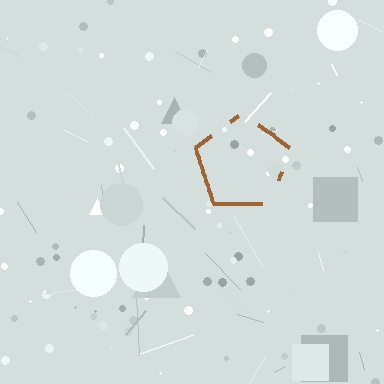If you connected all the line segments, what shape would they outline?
They would outline a pentagon.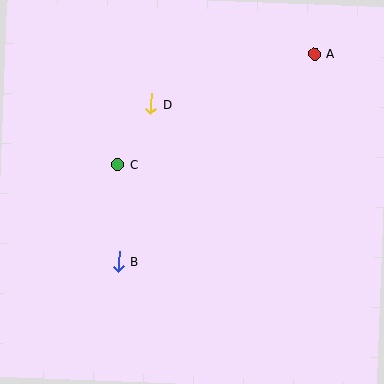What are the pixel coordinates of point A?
Point A is at (314, 54).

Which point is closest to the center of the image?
Point C at (118, 164) is closest to the center.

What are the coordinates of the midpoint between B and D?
The midpoint between B and D is at (135, 183).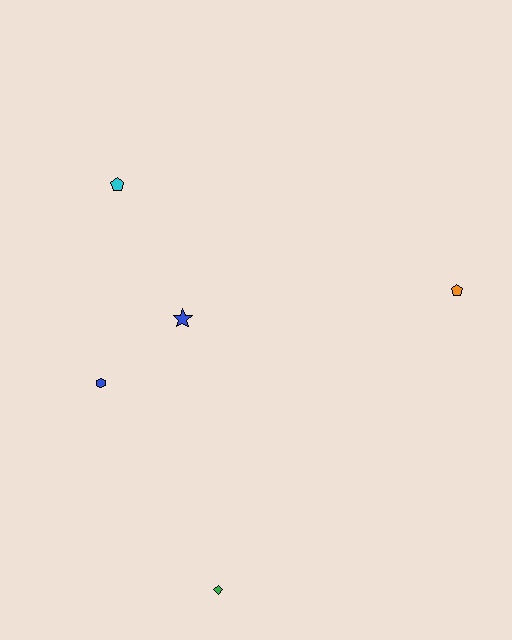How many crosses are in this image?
There are no crosses.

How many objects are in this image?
There are 5 objects.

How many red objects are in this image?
There are no red objects.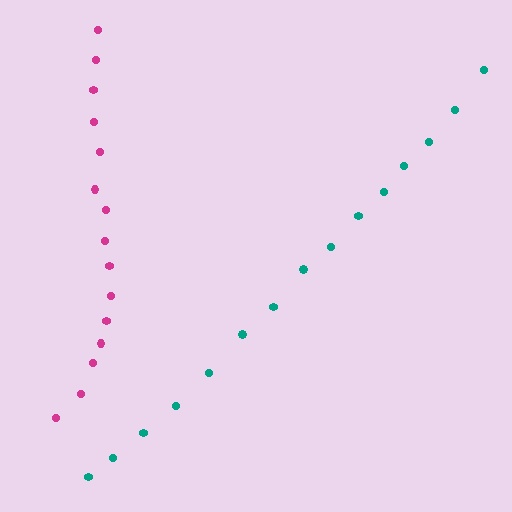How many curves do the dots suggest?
There are 2 distinct paths.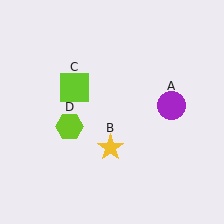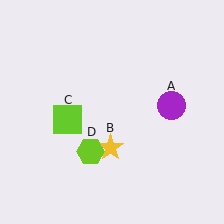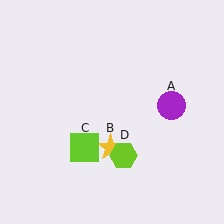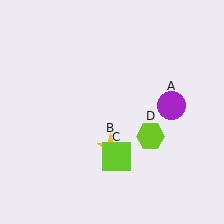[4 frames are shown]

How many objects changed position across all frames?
2 objects changed position: lime square (object C), lime hexagon (object D).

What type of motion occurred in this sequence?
The lime square (object C), lime hexagon (object D) rotated counterclockwise around the center of the scene.